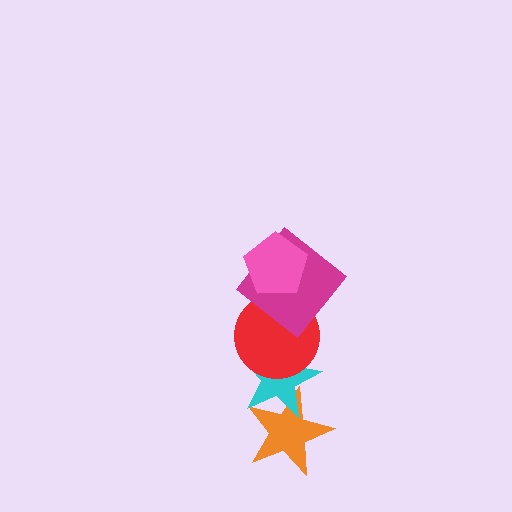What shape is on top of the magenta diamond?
The pink pentagon is on top of the magenta diamond.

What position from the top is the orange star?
The orange star is 5th from the top.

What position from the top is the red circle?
The red circle is 3rd from the top.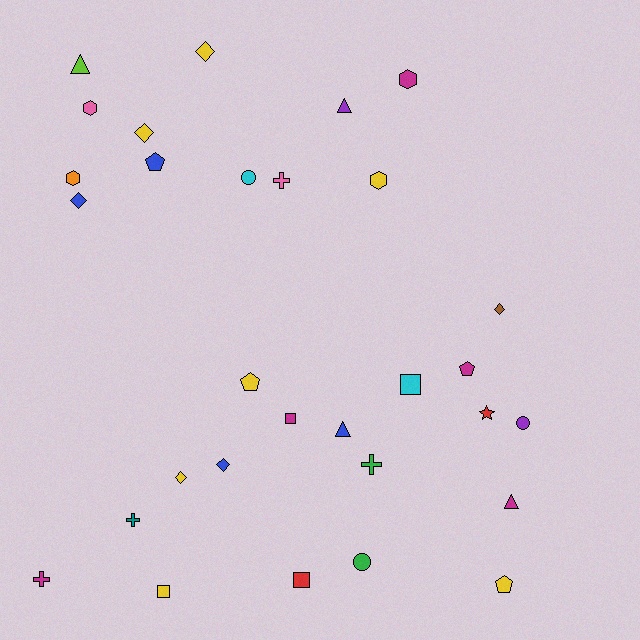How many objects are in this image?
There are 30 objects.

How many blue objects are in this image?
There are 4 blue objects.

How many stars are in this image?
There is 1 star.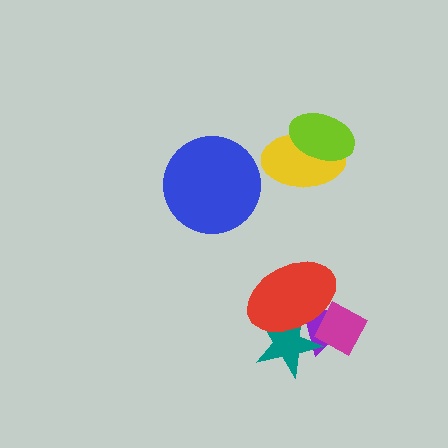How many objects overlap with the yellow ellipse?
1 object overlaps with the yellow ellipse.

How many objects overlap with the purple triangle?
3 objects overlap with the purple triangle.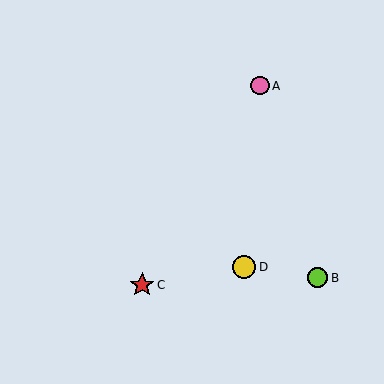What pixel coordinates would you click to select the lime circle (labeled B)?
Click at (318, 278) to select the lime circle B.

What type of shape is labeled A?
Shape A is a pink circle.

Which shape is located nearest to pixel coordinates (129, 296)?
The red star (labeled C) at (142, 285) is nearest to that location.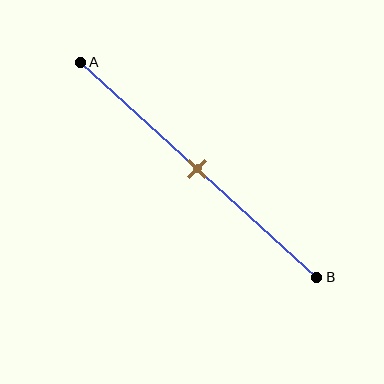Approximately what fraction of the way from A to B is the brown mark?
The brown mark is approximately 50% of the way from A to B.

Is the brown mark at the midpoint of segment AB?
Yes, the mark is approximately at the midpoint.